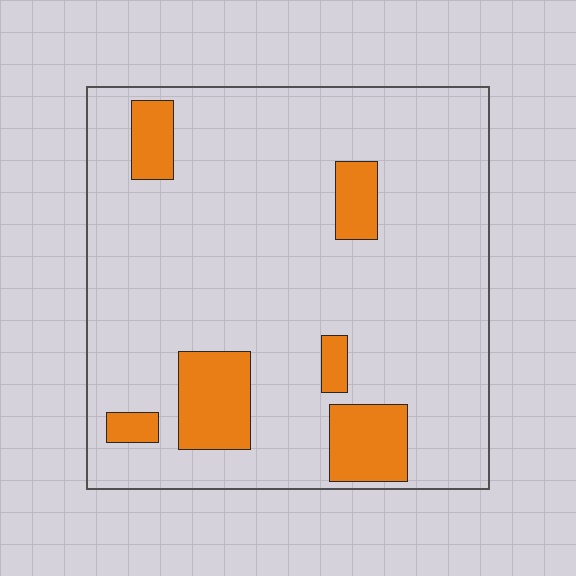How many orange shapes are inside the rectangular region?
6.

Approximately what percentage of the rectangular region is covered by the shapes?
Approximately 15%.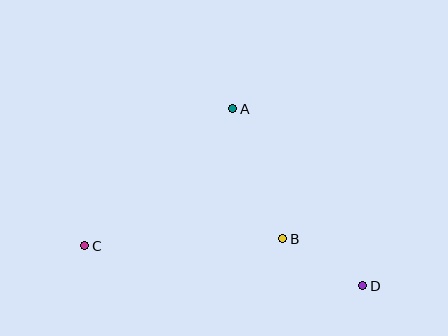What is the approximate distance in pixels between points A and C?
The distance between A and C is approximately 202 pixels.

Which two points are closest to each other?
Points B and D are closest to each other.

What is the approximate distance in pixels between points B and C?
The distance between B and C is approximately 198 pixels.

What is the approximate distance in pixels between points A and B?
The distance between A and B is approximately 139 pixels.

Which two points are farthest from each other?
Points C and D are farthest from each other.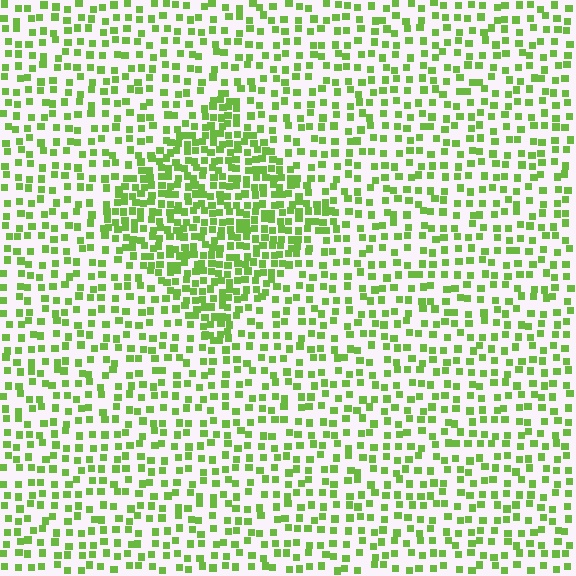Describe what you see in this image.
The image contains small lime elements arranged at two different densities. A diamond-shaped region is visible where the elements are more densely packed than the surrounding area.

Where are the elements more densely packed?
The elements are more densely packed inside the diamond boundary.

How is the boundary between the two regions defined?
The boundary is defined by a change in element density (approximately 2.0x ratio). All elements are the same color, size, and shape.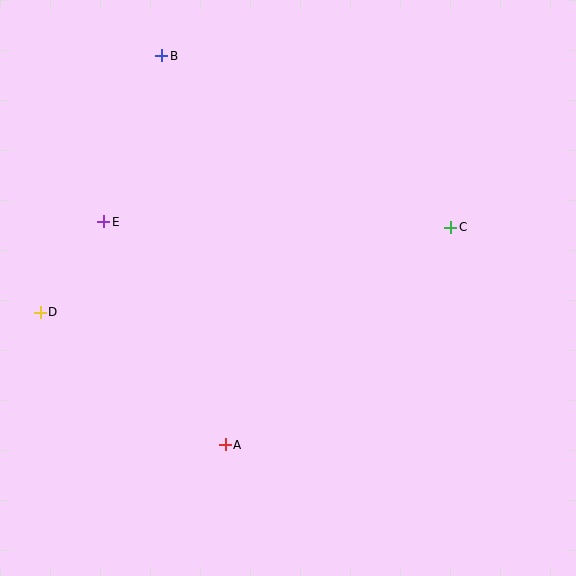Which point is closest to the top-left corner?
Point B is closest to the top-left corner.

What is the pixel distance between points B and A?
The distance between B and A is 394 pixels.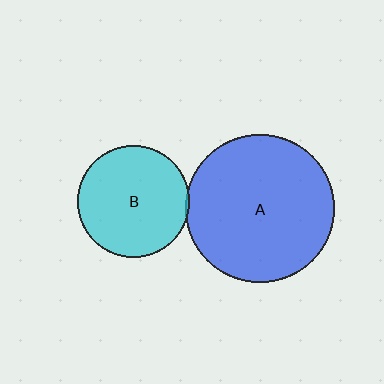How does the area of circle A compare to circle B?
Approximately 1.8 times.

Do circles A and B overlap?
Yes.